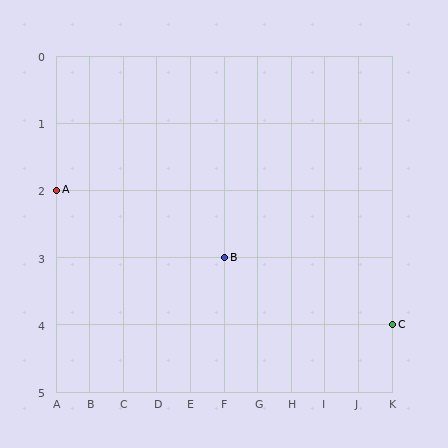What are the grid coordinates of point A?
Point A is at grid coordinates (A, 2).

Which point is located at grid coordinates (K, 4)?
Point C is at (K, 4).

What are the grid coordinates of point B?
Point B is at grid coordinates (F, 3).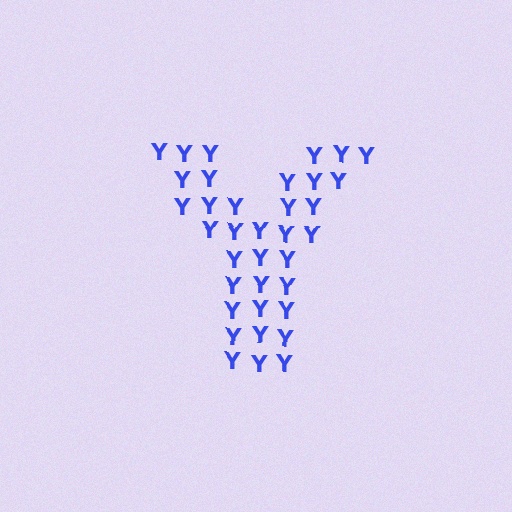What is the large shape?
The large shape is the letter Y.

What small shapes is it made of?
It is made of small letter Y's.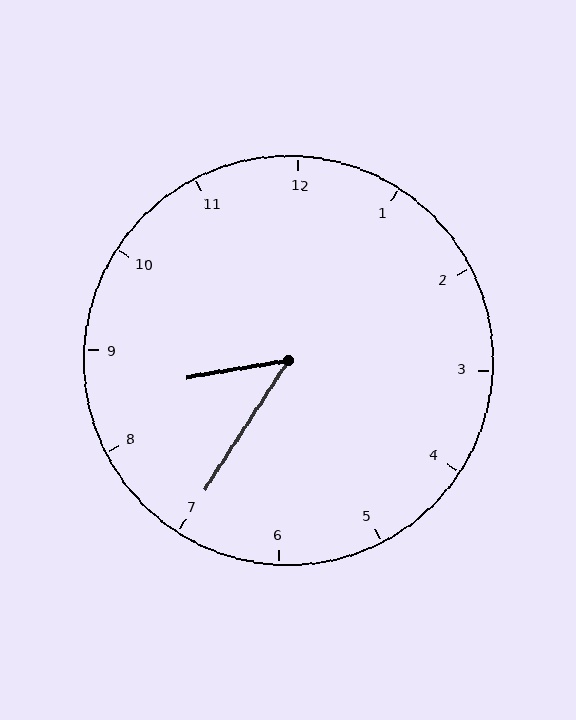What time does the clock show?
8:35.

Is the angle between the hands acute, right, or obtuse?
It is acute.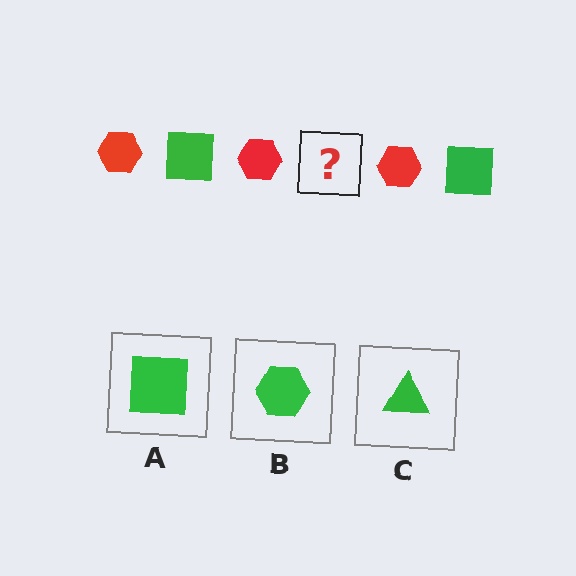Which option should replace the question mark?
Option A.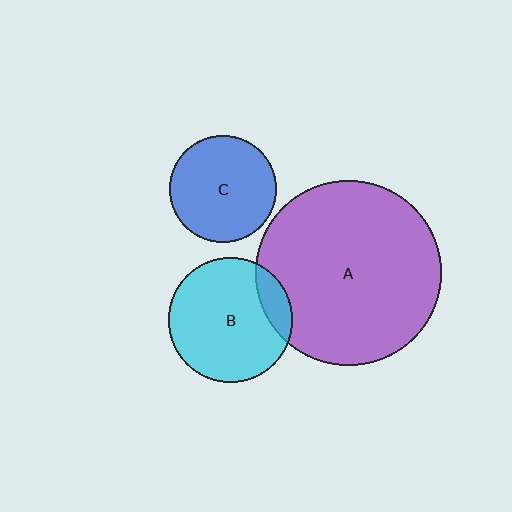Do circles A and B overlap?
Yes.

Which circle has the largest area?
Circle A (purple).